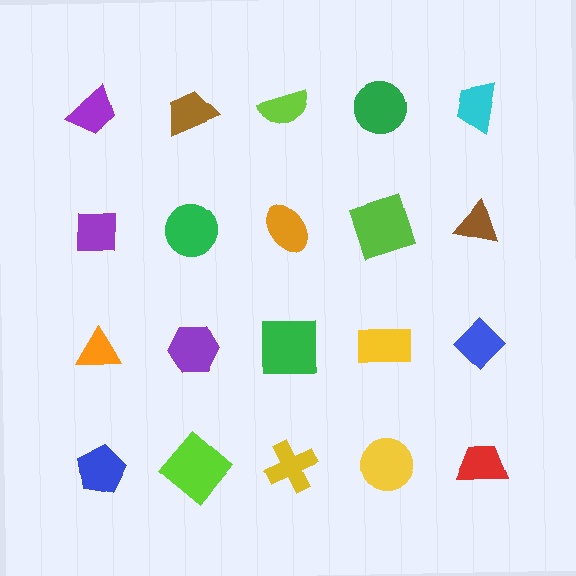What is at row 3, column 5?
A blue diamond.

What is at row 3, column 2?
A purple hexagon.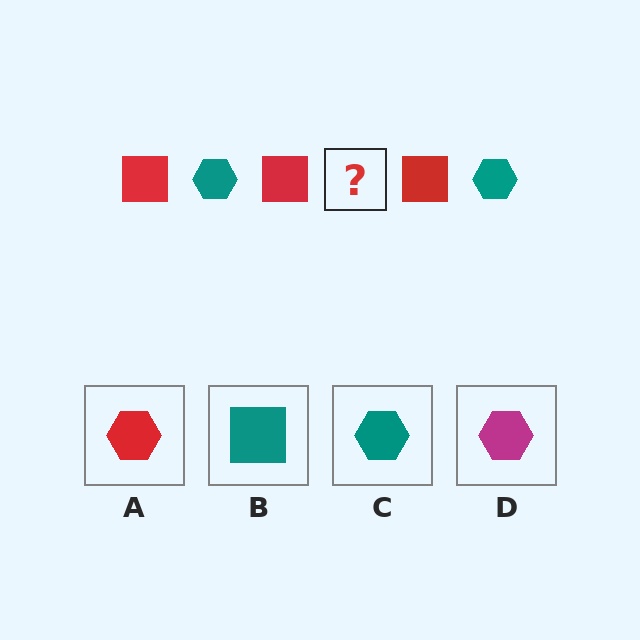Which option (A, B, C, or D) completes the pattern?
C.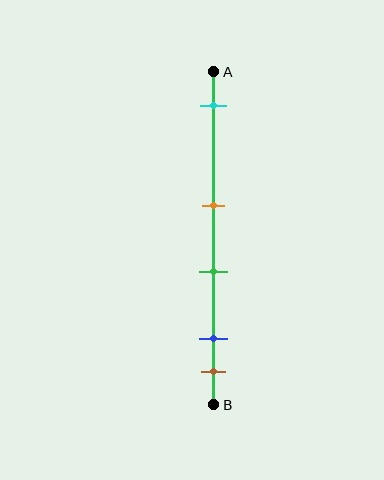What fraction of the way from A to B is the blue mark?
The blue mark is approximately 80% (0.8) of the way from A to B.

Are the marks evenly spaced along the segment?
No, the marks are not evenly spaced.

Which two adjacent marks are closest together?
The blue and brown marks are the closest adjacent pair.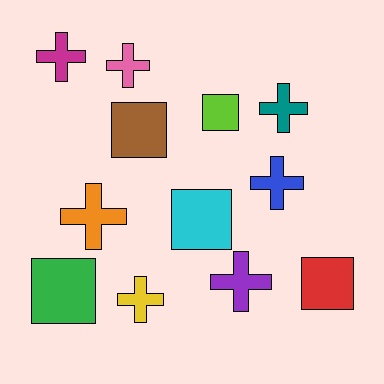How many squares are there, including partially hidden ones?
There are 5 squares.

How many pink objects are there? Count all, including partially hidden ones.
There is 1 pink object.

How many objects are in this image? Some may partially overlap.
There are 12 objects.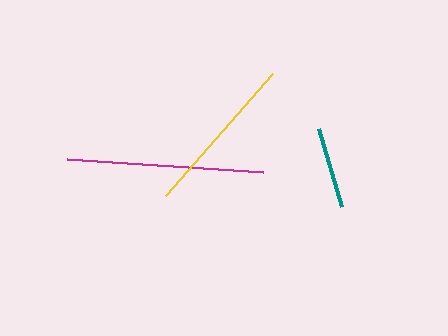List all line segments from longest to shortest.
From longest to shortest: magenta, yellow, teal.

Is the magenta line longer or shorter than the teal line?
The magenta line is longer than the teal line.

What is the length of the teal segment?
The teal segment is approximately 81 pixels long.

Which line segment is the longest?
The magenta line is the longest at approximately 196 pixels.